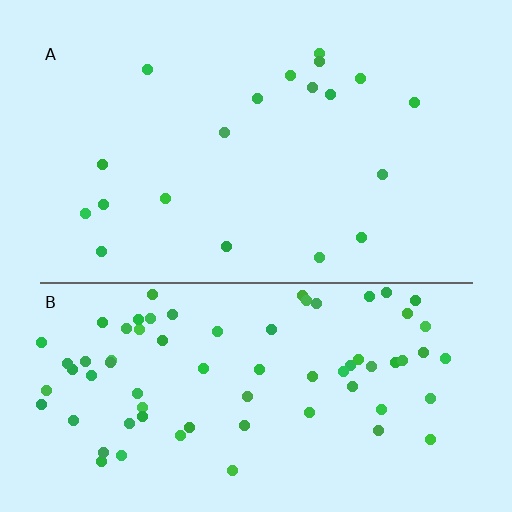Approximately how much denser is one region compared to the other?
Approximately 3.9× — region B over region A.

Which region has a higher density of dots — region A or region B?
B (the bottom).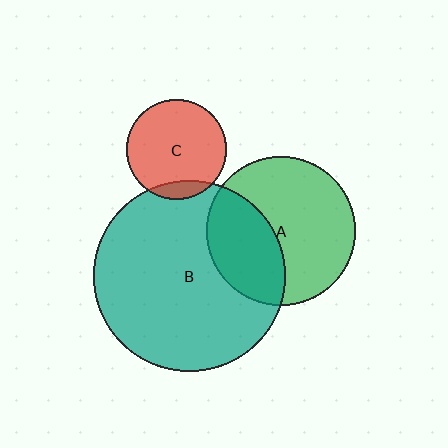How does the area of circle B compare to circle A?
Approximately 1.6 times.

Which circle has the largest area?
Circle B (teal).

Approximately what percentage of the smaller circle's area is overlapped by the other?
Approximately 35%.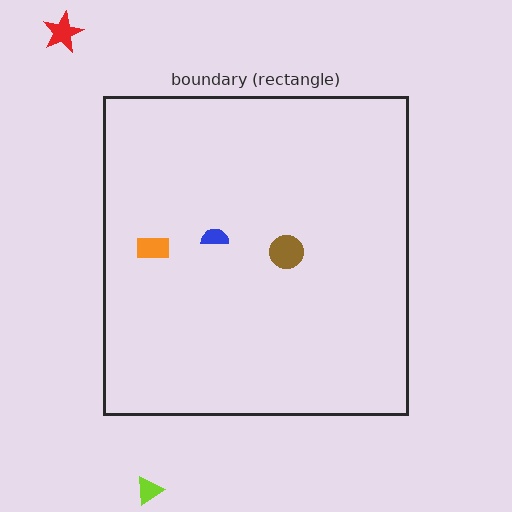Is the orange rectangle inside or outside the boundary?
Inside.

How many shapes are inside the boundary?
3 inside, 2 outside.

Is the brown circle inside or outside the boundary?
Inside.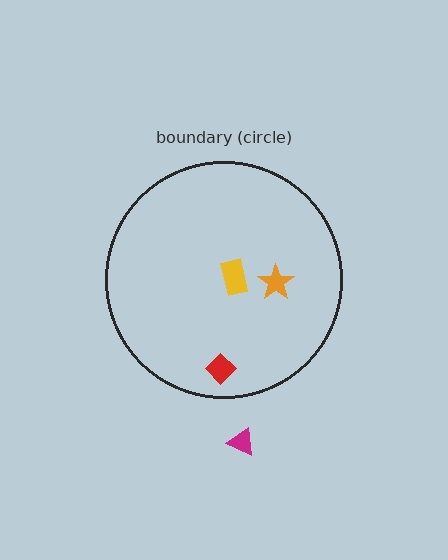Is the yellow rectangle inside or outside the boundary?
Inside.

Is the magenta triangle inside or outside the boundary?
Outside.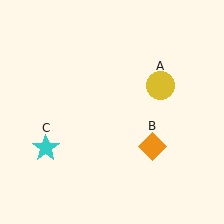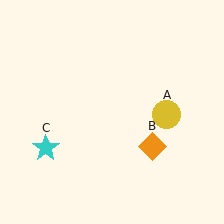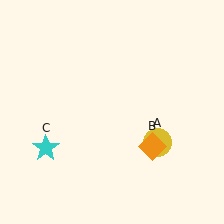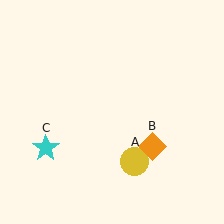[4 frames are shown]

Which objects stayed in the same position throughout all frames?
Orange diamond (object B) and cyan star (object C) remained stationary.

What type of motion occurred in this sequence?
The yellow circle (object A) rotated clockwise around the center of the scene.